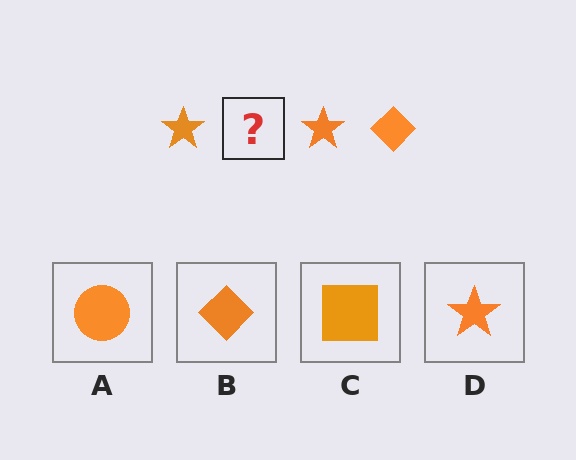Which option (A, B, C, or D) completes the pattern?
B.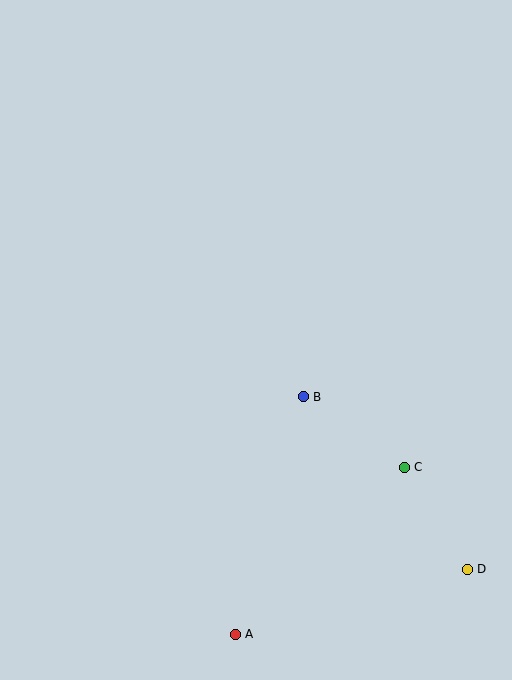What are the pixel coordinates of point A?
Point A is at (235, 634).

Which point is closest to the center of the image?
Point B at (303, 397) is closest to the center.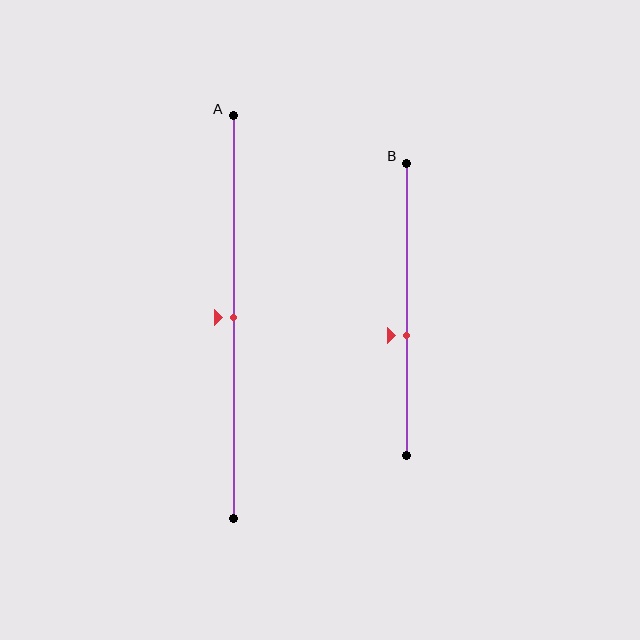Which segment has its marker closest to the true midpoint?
Segment A has its marker closest to the true midpoint.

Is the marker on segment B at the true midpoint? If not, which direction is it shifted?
No, the marker on segment B is shifted downward by about 9% of the segment length.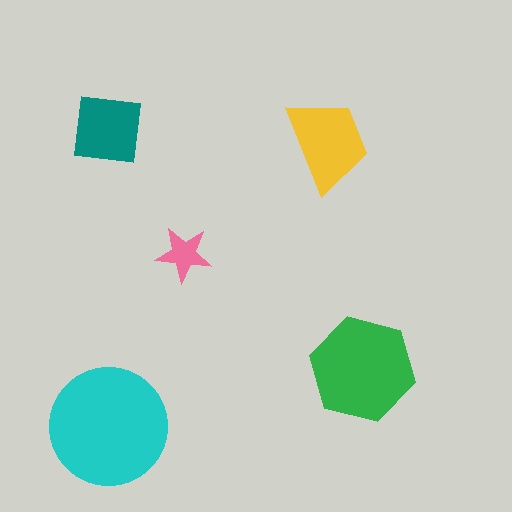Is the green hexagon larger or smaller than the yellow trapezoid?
Larger.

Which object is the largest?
The cyan circle.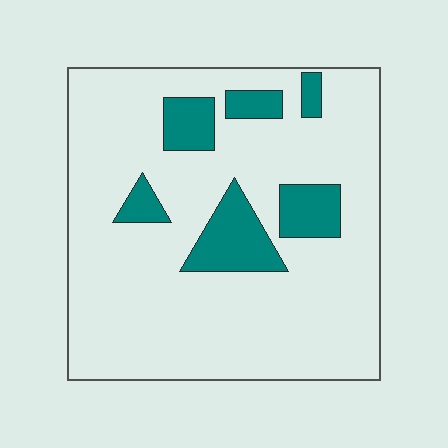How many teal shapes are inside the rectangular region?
6.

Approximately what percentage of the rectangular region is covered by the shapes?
Approximately 15%.